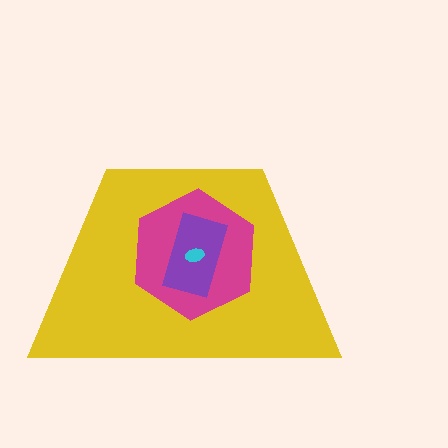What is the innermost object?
The cyan ellipse.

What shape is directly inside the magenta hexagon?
The purple rectangle.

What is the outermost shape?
The yellow trapezoid.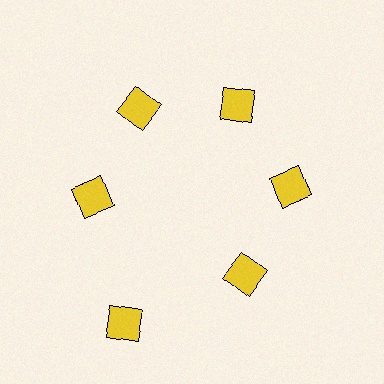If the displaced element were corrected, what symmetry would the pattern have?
It would have 6-fold rotational symmetry — the pattern would map onto itself every 60 degrees.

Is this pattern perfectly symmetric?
No. The 6 yellow diamonds are arranged in a ring, but one element near the 7 o'clock position is pushed outward from the center, breaking the 6-fold rotational symmetry.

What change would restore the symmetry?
The symmetry would be restored by moving it inward, back onto the ring so that all 6 diamonds sit at equal angles and equal distance from the center.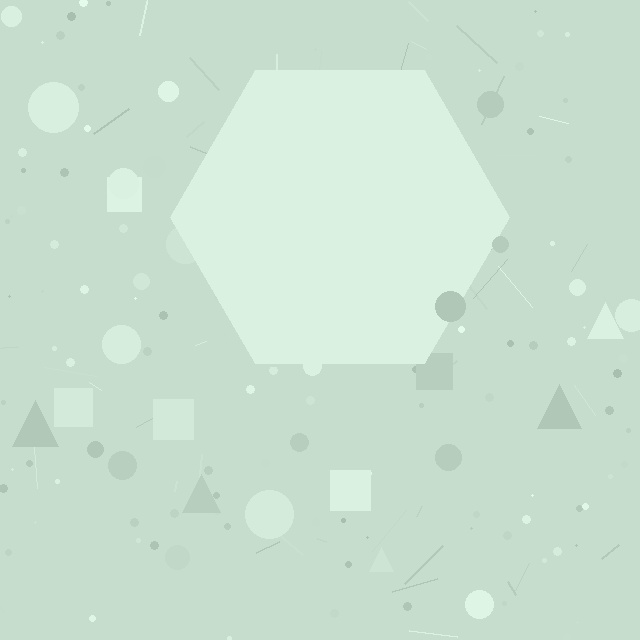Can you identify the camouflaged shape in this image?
The camouflaged shape is a hexagon.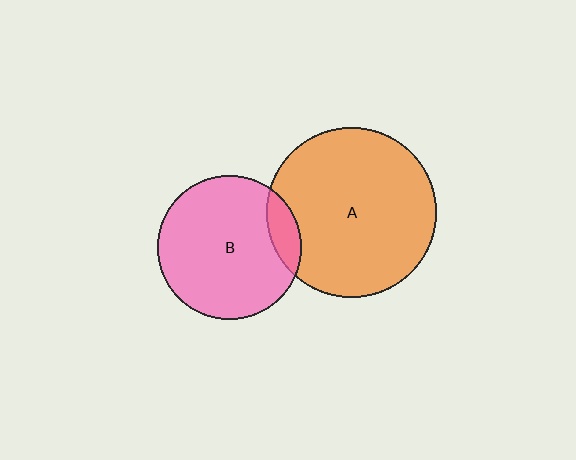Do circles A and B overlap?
Yes.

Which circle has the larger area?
Circle A (orange).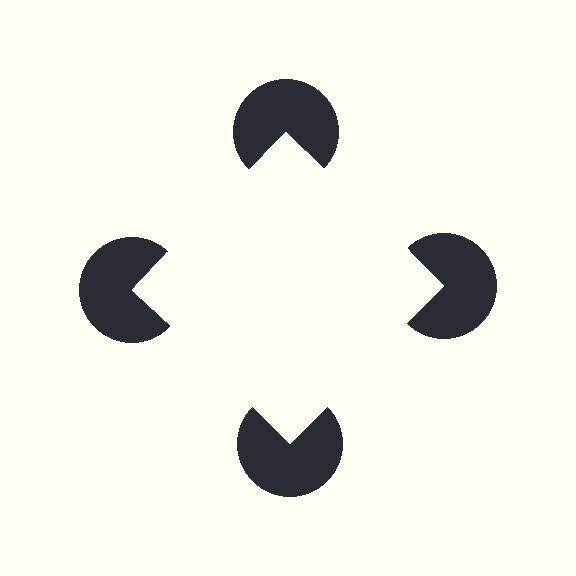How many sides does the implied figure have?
4 sides.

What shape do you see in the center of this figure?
An illusory square — its edges are inferred from the aligned wedge cuts in the pac-man discs, not physically drawn.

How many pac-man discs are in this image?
There are 4 — one at each vertex of the illusory square.